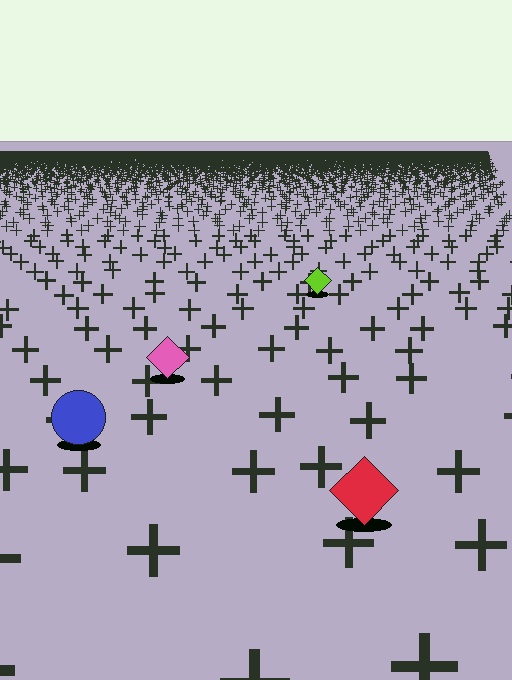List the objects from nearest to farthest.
From nearest to farthest: the red diamond, the blue circle, the pink diamond, the lime diamond.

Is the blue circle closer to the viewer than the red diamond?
No. The red diamond is closer — you can tell from the texture gradient: the ground texture is coarser near it.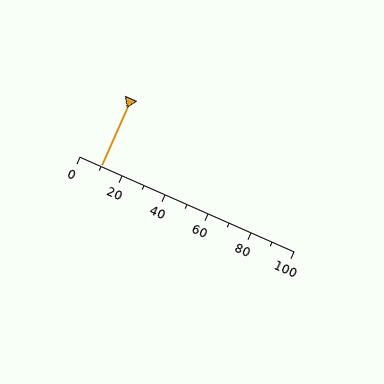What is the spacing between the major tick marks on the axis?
The major ticks are spaced 20 apart.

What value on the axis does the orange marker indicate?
The marker indicates approximately 10.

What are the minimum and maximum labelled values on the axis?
The axis runs from 0 to 100.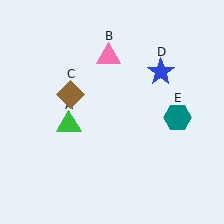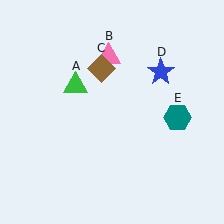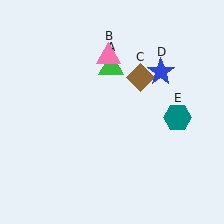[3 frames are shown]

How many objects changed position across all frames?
2 objects changed position: green triangle (object A), brown diamond (object C).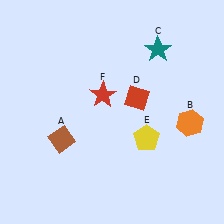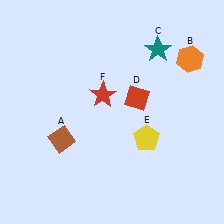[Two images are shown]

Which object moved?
The orange hexagon (B) moved up.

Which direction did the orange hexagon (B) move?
The orange hexagon (B) moved up.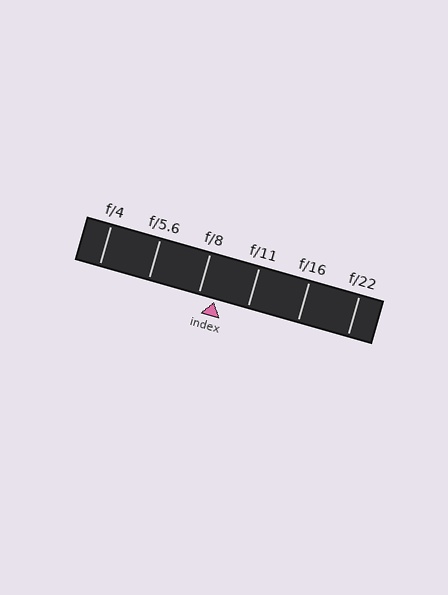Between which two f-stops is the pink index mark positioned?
The index mark is between f/8 and f/11.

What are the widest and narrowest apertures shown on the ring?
The widest aperture shown is f/4 and the narrowest is f/22.